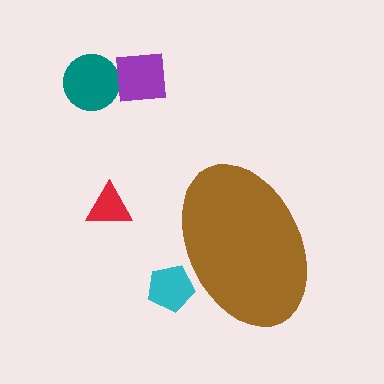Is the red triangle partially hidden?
No, the red triangle is fully visible.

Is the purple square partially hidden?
No, the purple square is fully visible.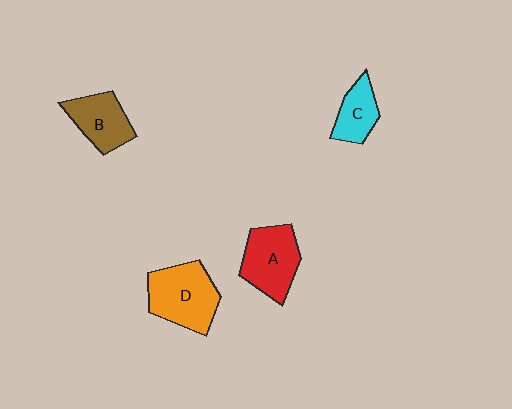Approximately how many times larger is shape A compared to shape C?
Approximately 1.6 times.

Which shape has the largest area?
Shape D (orange).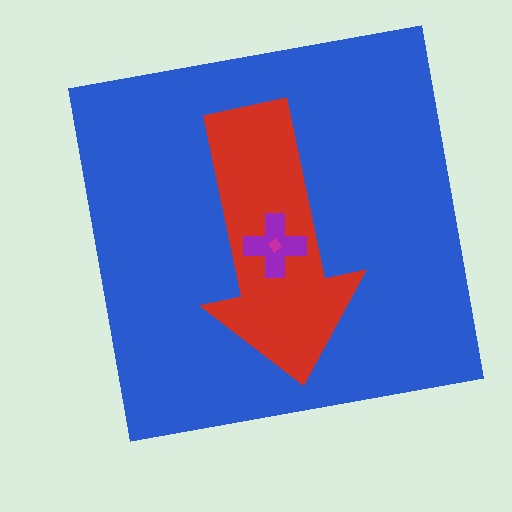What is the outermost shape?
The blue square.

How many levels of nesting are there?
4.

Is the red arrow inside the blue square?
Yes.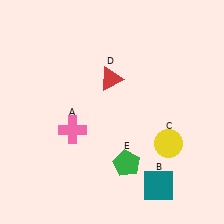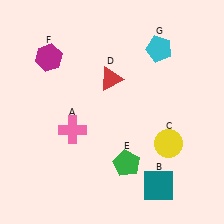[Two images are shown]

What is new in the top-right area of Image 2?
A cyan pentagon (G) was added in the top-right area of Image 2.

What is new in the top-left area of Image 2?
A magenta hexagon (F) was added in the top-left area of Image 2.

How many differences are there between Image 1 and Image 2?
There are 2 differences between the two images.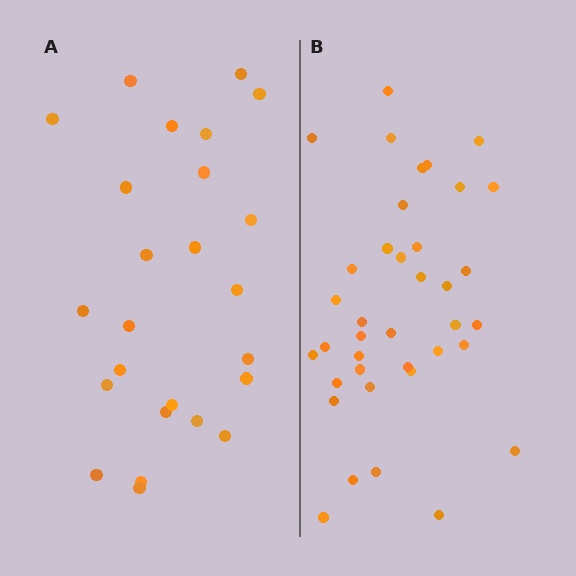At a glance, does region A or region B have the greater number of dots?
Region B (the right region) has more dots.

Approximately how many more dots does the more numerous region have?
Region B has approximately 15 more dots than region A.